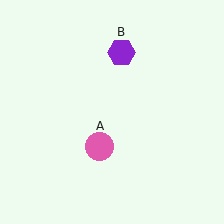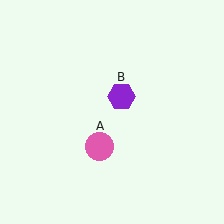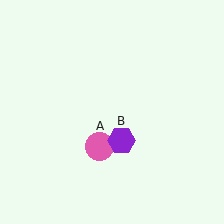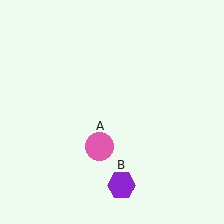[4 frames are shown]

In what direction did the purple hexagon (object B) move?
The purple hexagon (object B) moved down.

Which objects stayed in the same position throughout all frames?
Pink circle (object A) remained stationary.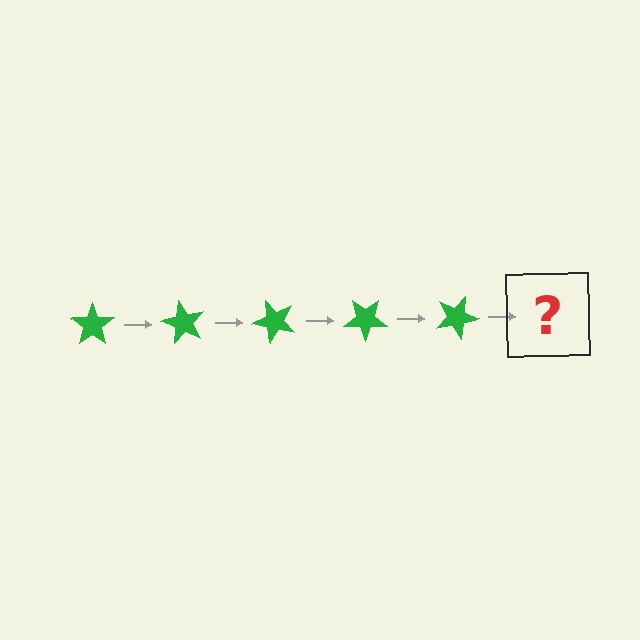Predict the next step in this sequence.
The next step is a green star rotated 300 degrees.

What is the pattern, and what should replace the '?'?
The pattern is that the star rotates 60 degrees each step. The '?' should be a green star rotated 300 degrees.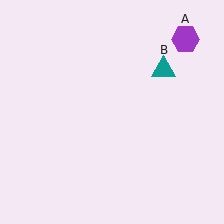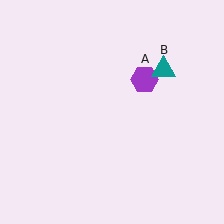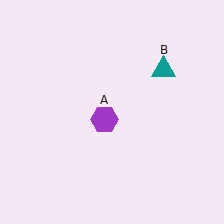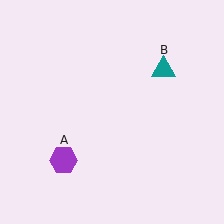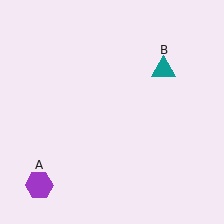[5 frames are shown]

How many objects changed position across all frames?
1 object changed position: purple hexagon (object A).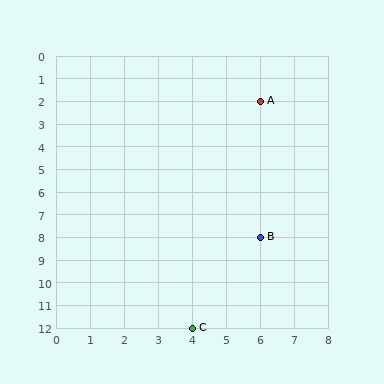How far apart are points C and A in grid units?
Points C and A are 2 columns and 10 rows apart (about 10.2 grid units diagonally).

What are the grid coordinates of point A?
Point A is at grid coordinates (6, 2).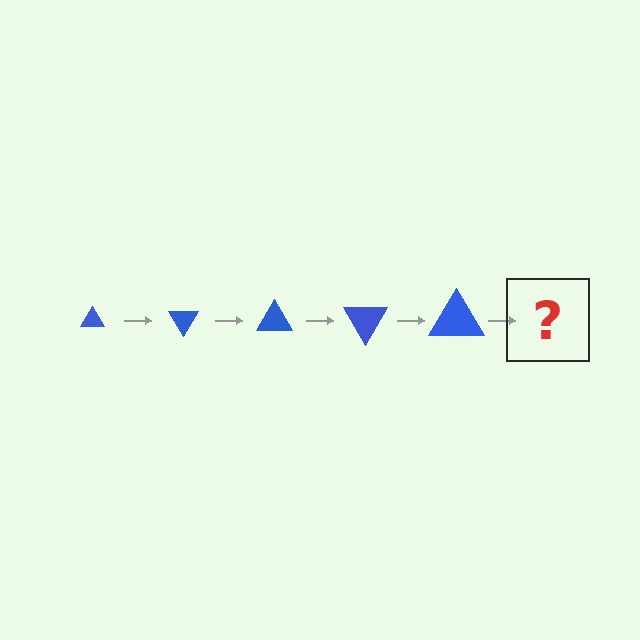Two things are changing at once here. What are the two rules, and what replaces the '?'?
The two rules are that the triangle grows larger each step and it rotates 60 degrees each step. The '?' should be a triangle, larger than the previous one and rotated 300 degrees from the start.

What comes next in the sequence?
The next element should be a triangle, larger than the previous one and rotated 300 degrees from the start.